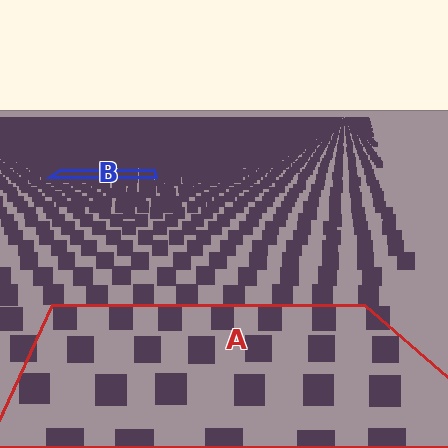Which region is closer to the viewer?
Region A is closer. The texture elements there are larger and more spread out.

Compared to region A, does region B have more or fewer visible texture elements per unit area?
Region B has more texture elements per unit area — they are packed more densely because it is farther away.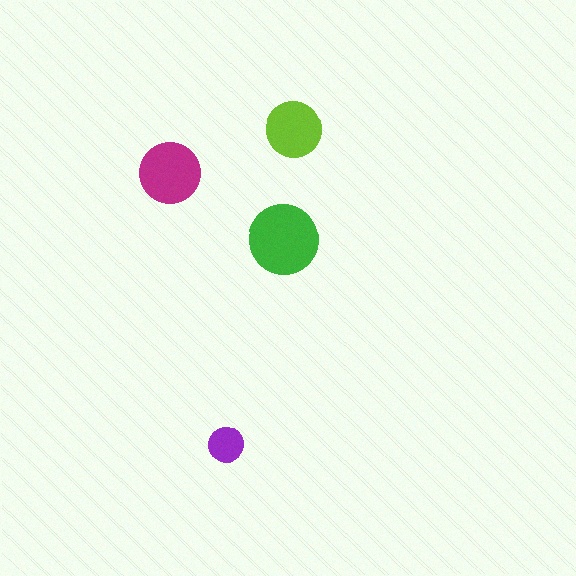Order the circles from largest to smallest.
the green one, the magenta one, the lime one, the purple one.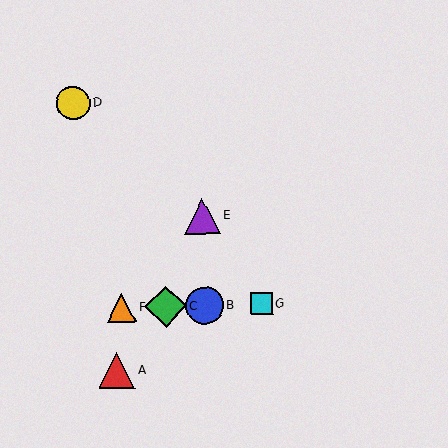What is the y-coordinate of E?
Object E is at y≈216.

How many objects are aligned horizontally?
4 objects (B, C, F, G) are aligned horizontally.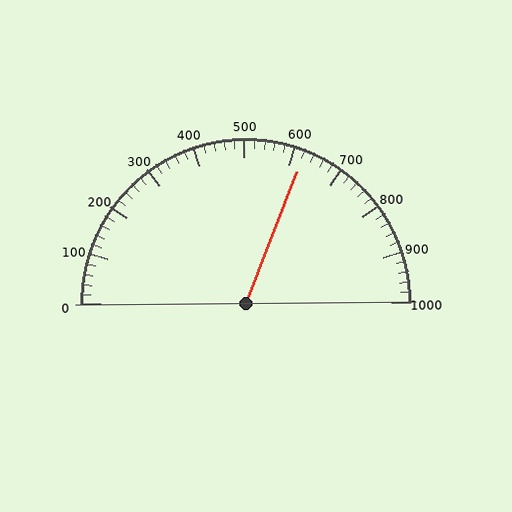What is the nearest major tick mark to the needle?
The nearest major tick mark is 600.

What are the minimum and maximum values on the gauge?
The gauge ranges from 0 to 1000.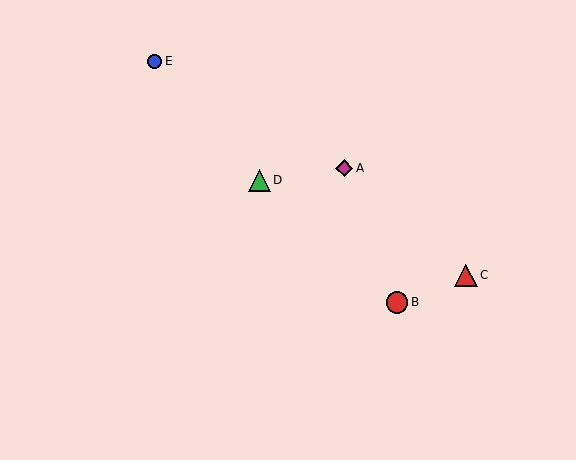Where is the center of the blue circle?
The center of the blue circle is at (155, 61).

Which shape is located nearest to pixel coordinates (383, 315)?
The red circle (labeled B) at (397, 302) is nearest to that location.